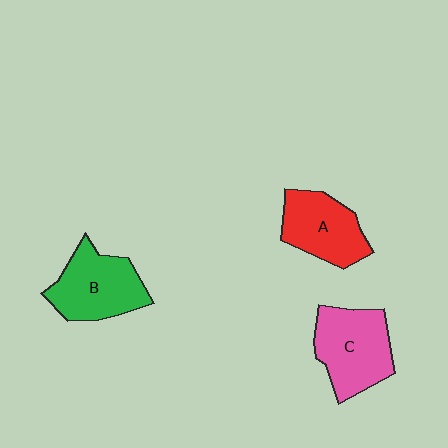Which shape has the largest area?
Shape C (pink).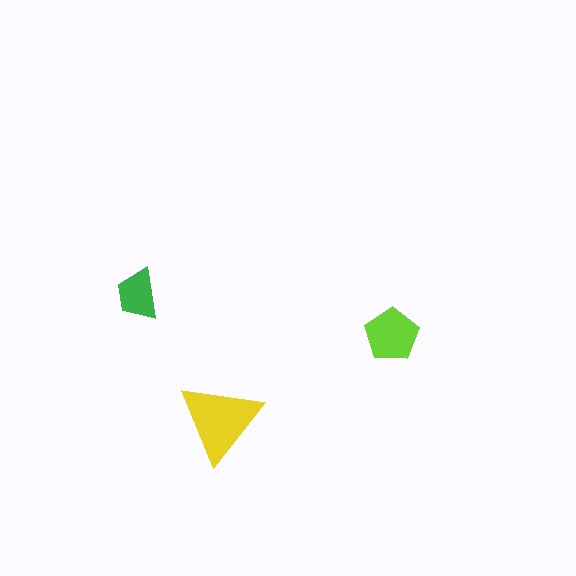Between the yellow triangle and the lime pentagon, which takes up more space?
The yellow triangle.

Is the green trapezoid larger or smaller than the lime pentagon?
Smaller.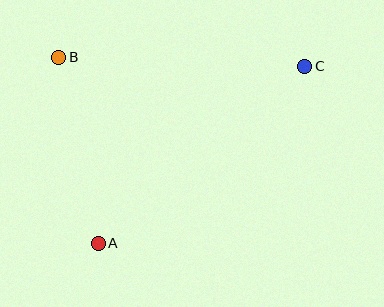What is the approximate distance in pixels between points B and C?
The distance between B and C is approximately 246 pixels.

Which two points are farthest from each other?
Points A and C are farthest from each other.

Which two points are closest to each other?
Points A and B are closest to each other.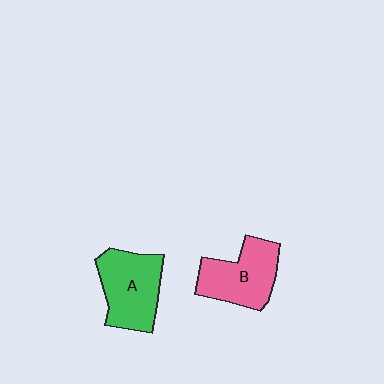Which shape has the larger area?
Shape A (green).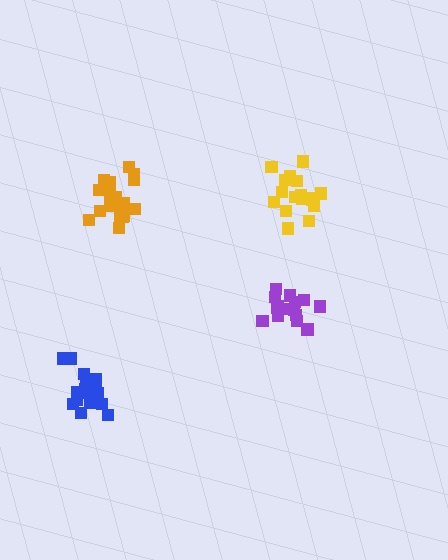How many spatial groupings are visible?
There are 4 spatial groupings.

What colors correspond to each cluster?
The clusters are colored: blue, purple, yellow, orange.